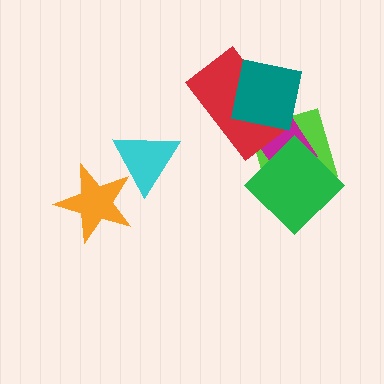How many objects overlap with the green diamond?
2 objects overlap with the green diamond.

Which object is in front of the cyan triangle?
The orange star is in front of the cyan triangle.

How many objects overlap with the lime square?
3 objects overlap with the lime square.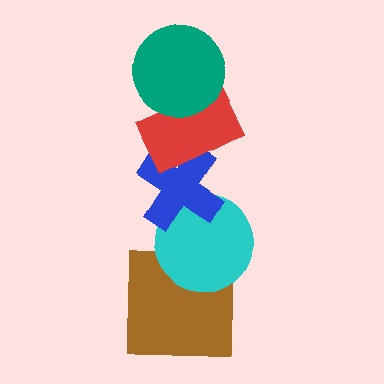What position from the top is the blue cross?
The blue cross is 3rd from the top.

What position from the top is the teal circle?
The teal circle is 1st from the top.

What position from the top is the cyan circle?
The cyan circle is 4th from the top.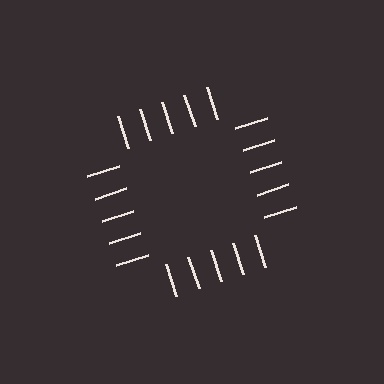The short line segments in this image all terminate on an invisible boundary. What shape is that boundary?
An illusory square — the line segments terminate on its edges but no continuous stroke is drawn.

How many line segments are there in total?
20 — 5 along each of the 4 edges.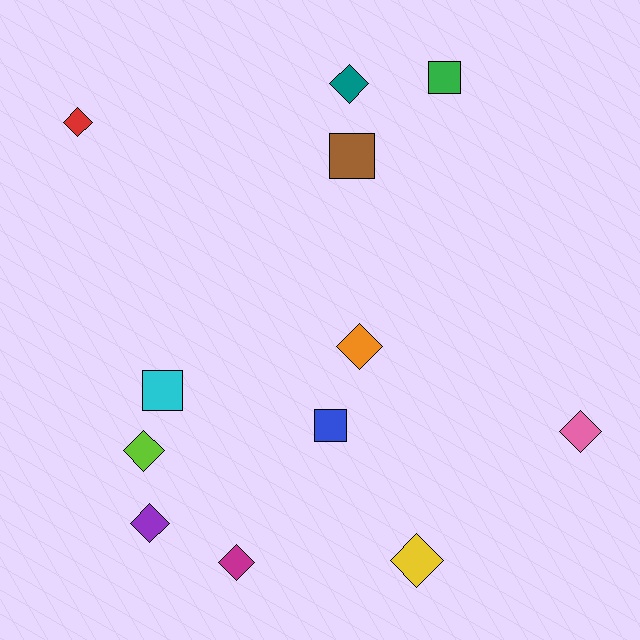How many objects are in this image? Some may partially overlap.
There are 12 objects.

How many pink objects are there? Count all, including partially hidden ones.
There is 1 pink object.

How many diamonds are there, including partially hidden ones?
There are 8 diamonds.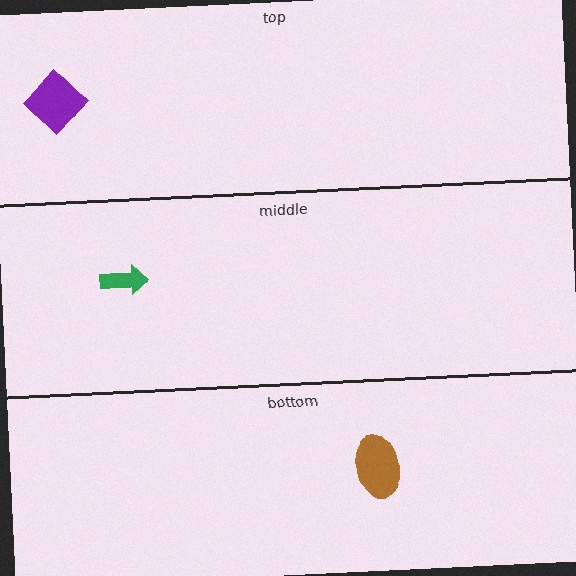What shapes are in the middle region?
The green arrow.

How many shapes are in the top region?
1.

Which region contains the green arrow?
The middle region.